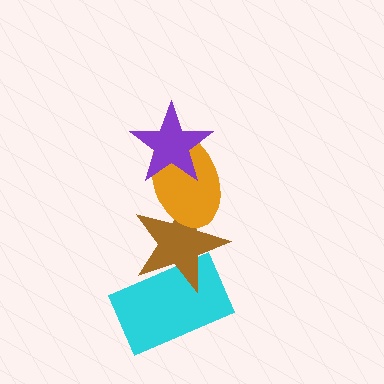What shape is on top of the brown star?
The orange ellipse is on top of the brown star.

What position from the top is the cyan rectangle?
The cyan rectangle is 4th from the top.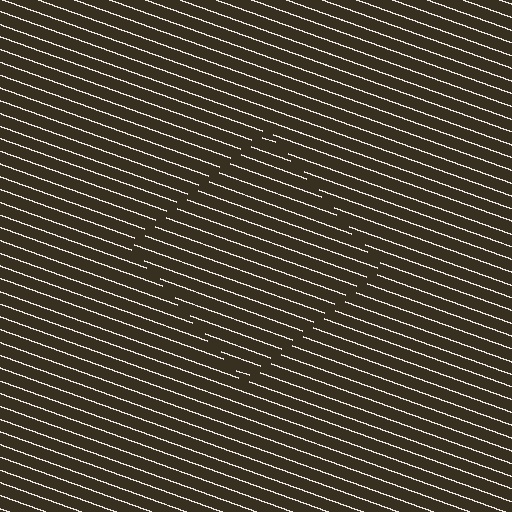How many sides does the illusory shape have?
4 sides — the line-ends trace a square.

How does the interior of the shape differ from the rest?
The interior of the shape contains the same grating, shifted by half a period — the contour is defined by the phase discontinuity where line-ends from the inner and outer gratings abut.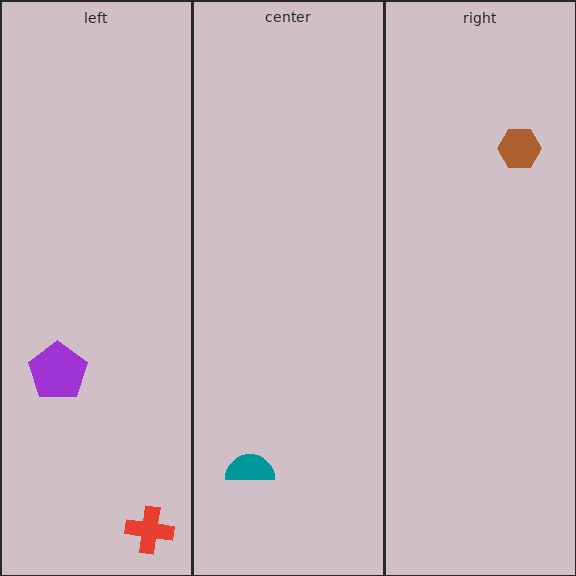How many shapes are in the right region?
1.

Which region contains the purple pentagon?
The left region.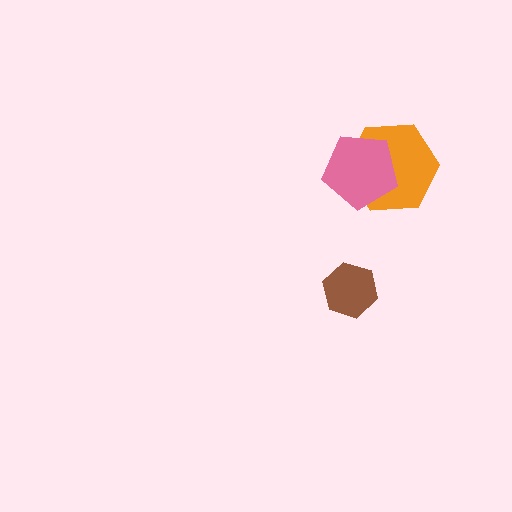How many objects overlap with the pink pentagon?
1 object overlaps with the pink pentagon.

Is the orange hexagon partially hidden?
Yes, it is partially covered by another shape.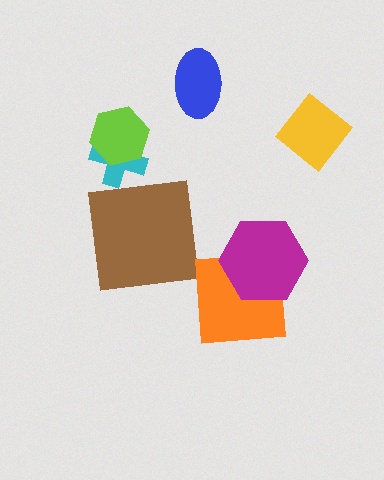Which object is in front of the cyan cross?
The lime hexagon is in front of the cyan cross.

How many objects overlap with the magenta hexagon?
1 object overlaps with the magenta hexagon.